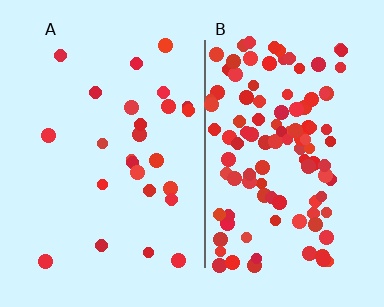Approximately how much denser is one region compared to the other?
Approximately 4.3× — region B over region A.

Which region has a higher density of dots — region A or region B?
B (the right).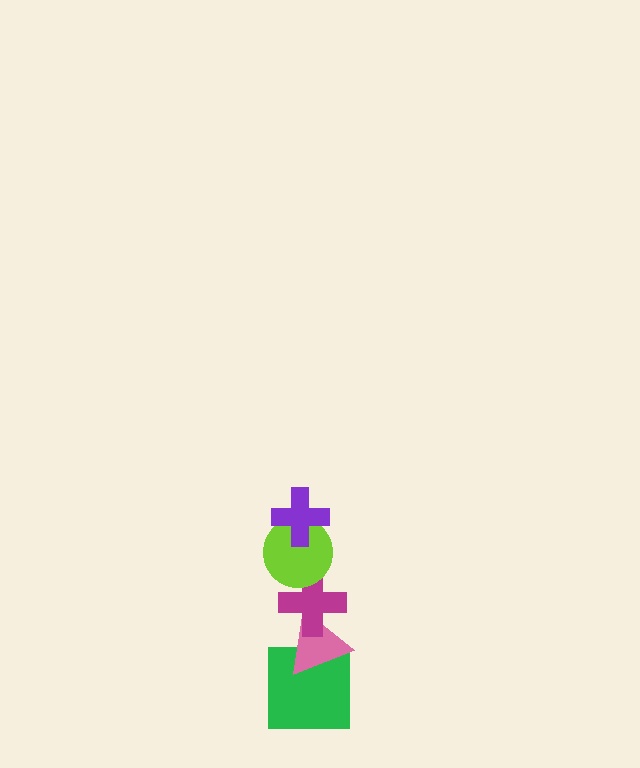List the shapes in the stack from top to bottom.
From top to bottom: the purple cross, the lime circle, the magenta cross, the pink triangle, the green square.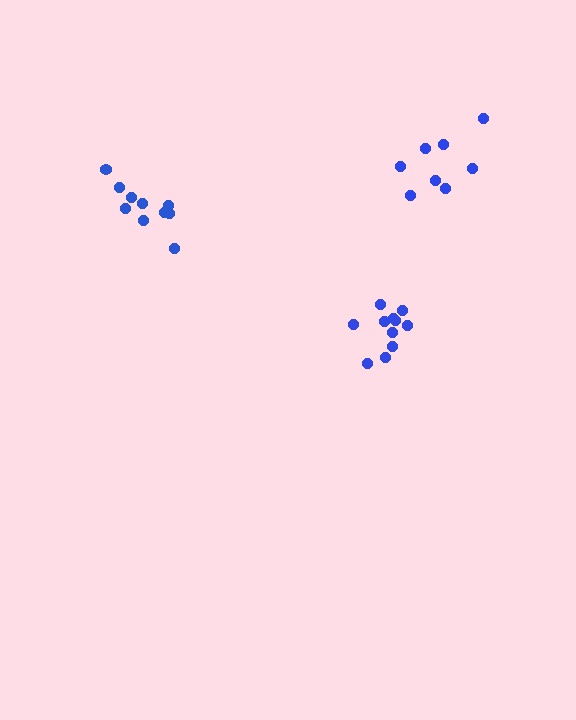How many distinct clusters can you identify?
There are 3 distinct clusters.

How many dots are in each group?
Group 1: 11 dots, Group 2: 8 dots, Group 3: 10 dots (29 total).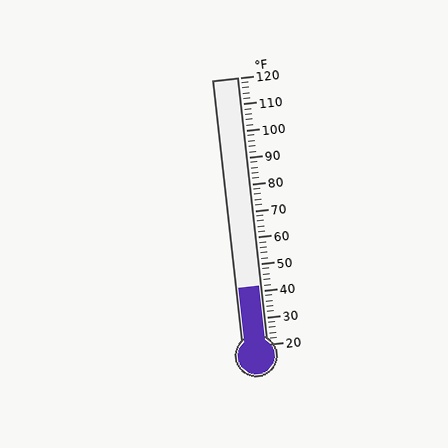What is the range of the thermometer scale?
The thermometer scale ranges from 20°F to 120°F.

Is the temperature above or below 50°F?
The temperature is below 50°F.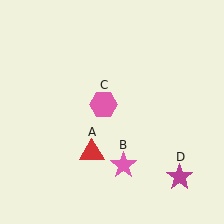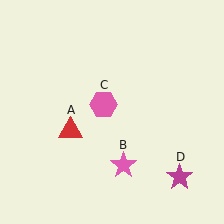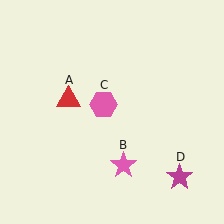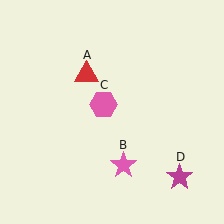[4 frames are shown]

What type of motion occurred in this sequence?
The red triangle (object A) rotated clockwise around the center of the scene.